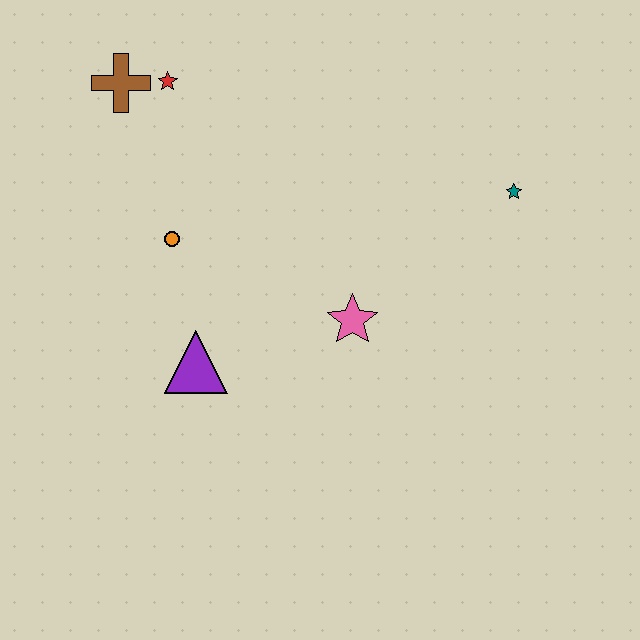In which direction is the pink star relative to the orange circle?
The pink star is to the right of the orange circle.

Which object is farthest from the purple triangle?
The teal star is farthest from the purple triangle.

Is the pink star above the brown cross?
No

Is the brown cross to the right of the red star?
No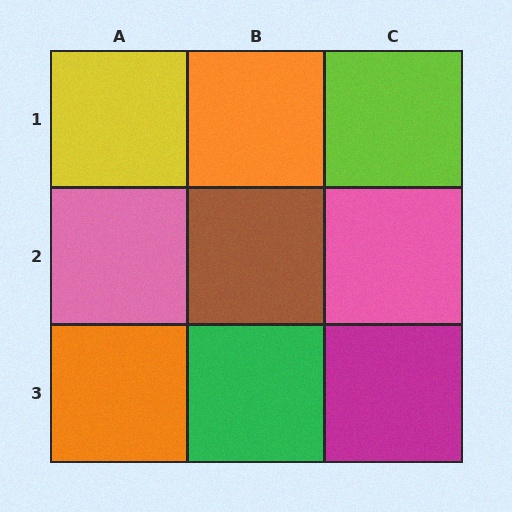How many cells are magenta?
1 cell is magenta.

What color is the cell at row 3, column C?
Magenta.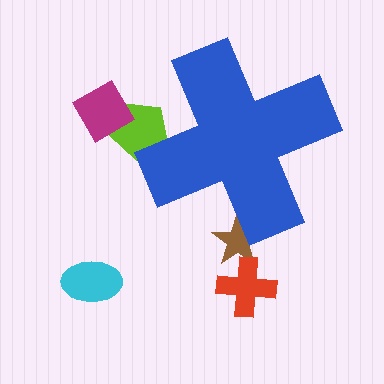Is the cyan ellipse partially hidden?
No, the cyan ellipse is fully visible.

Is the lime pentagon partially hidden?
Yes, the lime pentagon is partially hidden behind the blue cross.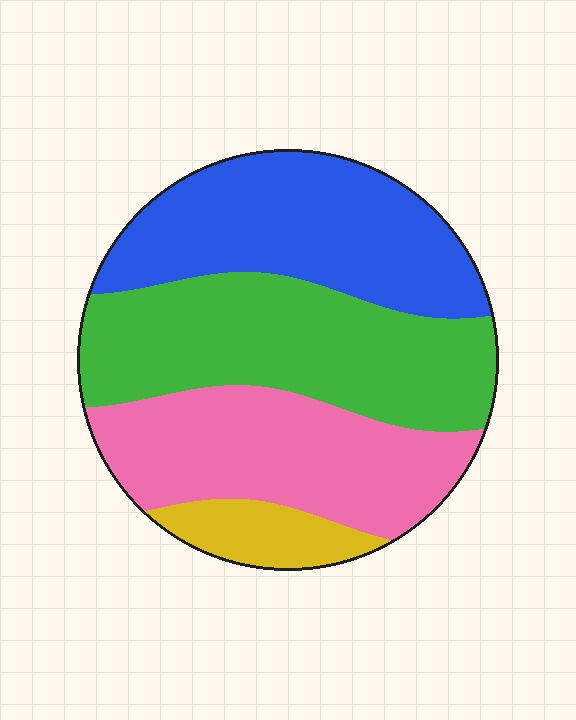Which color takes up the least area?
Yellow, at roughly 10%.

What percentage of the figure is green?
Green takes up between a quarter and a half of the figure.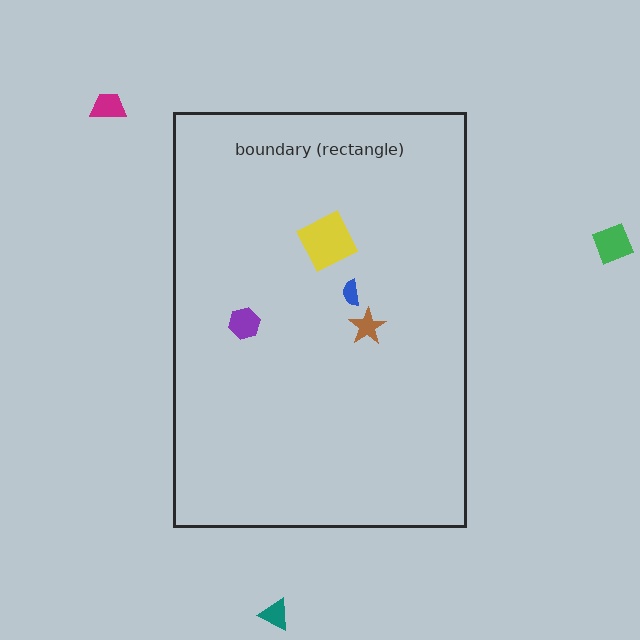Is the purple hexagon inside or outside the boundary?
Inside.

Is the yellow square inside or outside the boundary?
Inside.